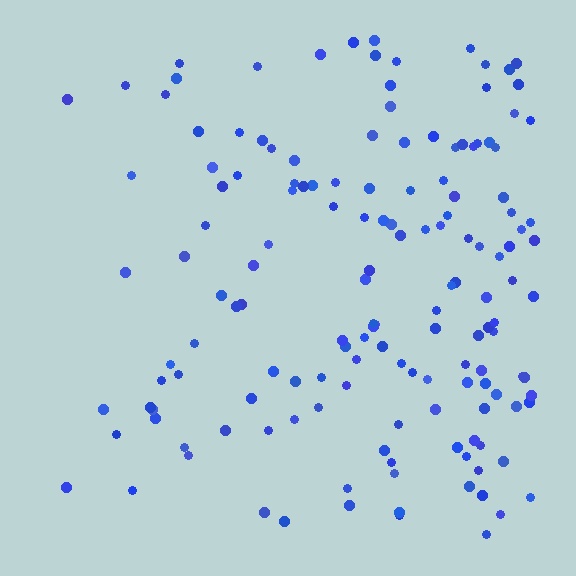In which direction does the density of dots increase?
From left to right, with the right side densest.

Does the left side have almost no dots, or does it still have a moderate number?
Still a moderate number, just noticeably fewer than the right.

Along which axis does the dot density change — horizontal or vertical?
Horizontal.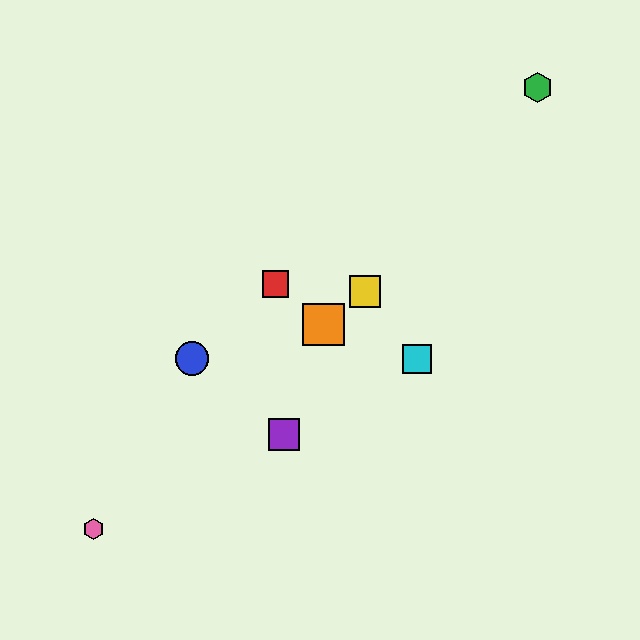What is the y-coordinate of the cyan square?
The cyan square is at y≈359.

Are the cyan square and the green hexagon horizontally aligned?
No, the cyan square is at y≈359 and the green hexagon is at y≈88.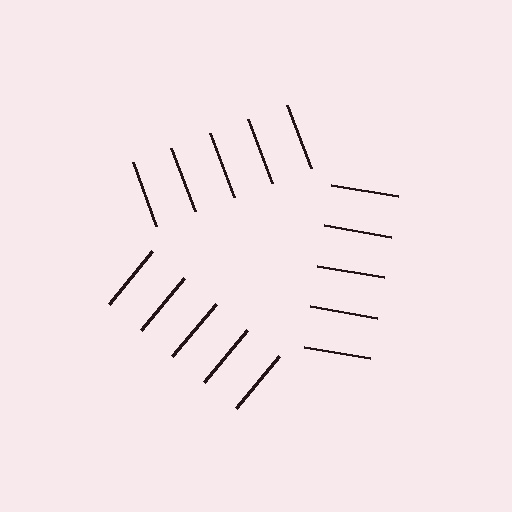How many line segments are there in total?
15 — 5 along each of the 3 edges.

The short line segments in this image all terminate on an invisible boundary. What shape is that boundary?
An illusory triangle — the line segments terminate on its edges but no continuous stroke is drawn.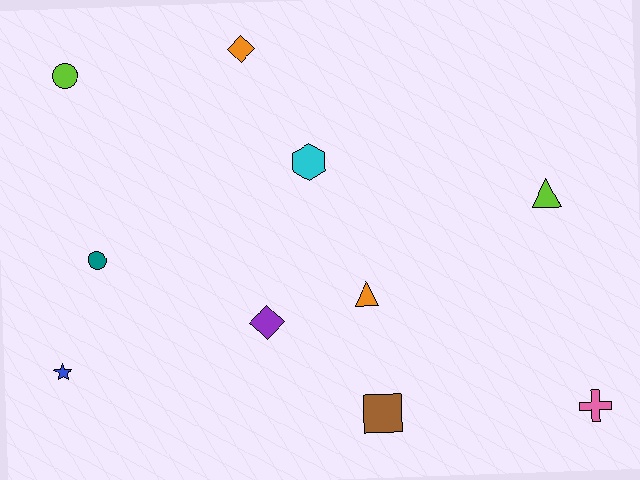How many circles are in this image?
There are 2 circles.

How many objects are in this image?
There are 10 objects.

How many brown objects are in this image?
There is 1 brown object.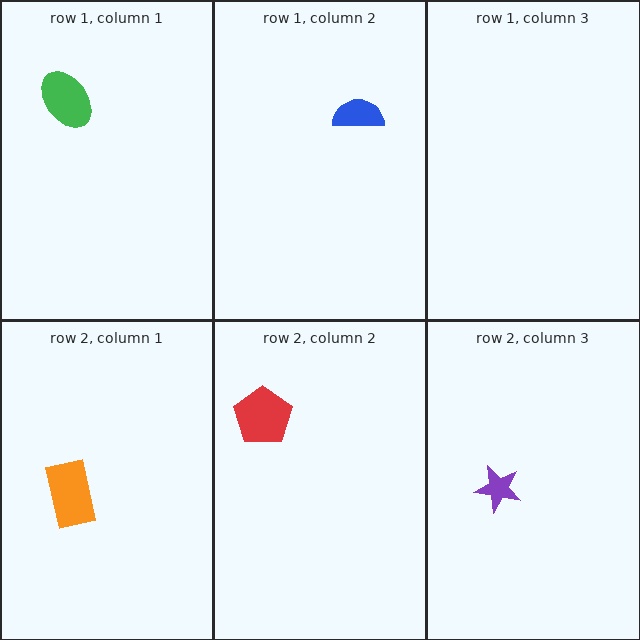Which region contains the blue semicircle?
The row 1, column 2 region.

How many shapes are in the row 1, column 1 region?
1.